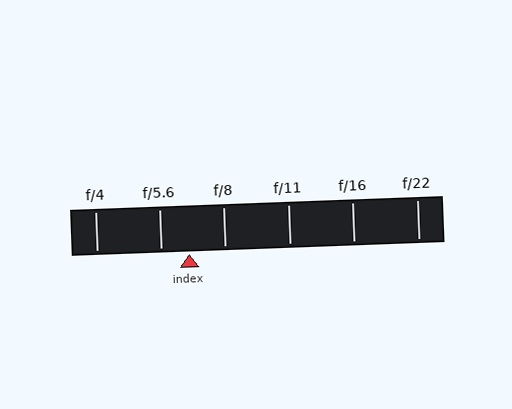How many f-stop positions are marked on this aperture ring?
There are 6 f-stop positions marked.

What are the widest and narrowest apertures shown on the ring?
The widest aperture shown is f/4 and the narrowest is f/22.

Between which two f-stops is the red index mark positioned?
The index mark is between f/5.6 and f/8.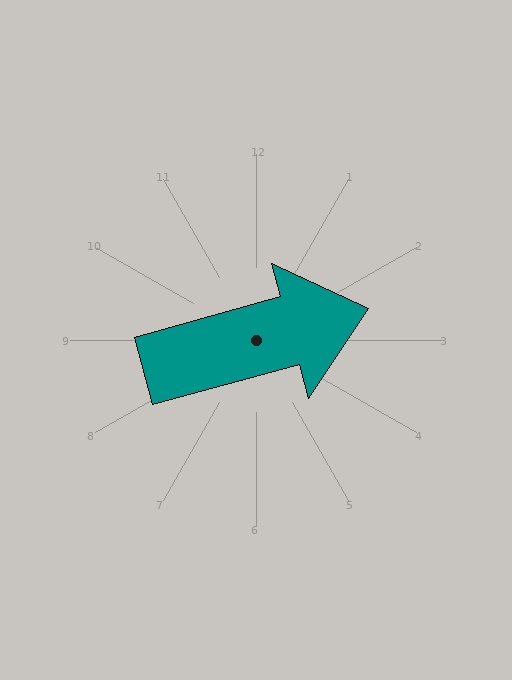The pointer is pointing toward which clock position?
Roughly 2 o'clock.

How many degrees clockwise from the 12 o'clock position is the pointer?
Approximately 75 degrees.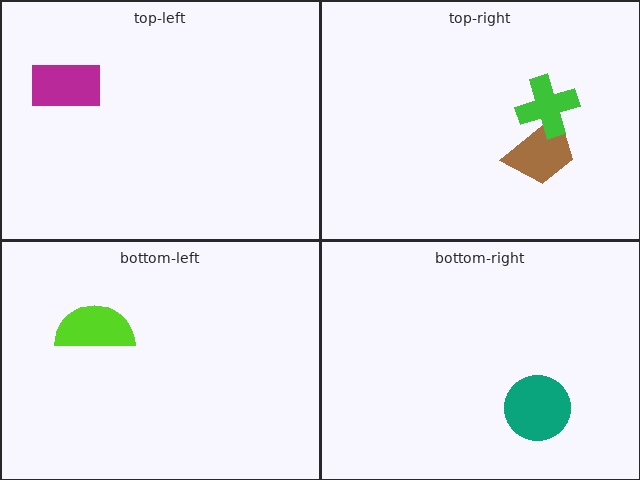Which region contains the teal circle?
The bottom-right region.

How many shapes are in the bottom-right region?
1.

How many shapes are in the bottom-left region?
1.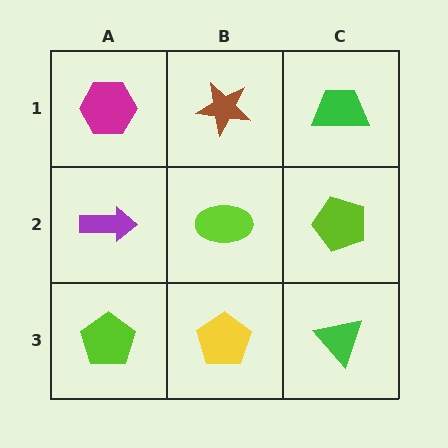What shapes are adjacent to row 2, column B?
A brown star (row 1, column B), a yellow pentagon (row 3, column B), a purple arrow (row 2, column A), a lime pentagon (row 2, column C).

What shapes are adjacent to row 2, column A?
A magenta hexagon (row 1, column A), a lime pentagon (row 3, column A), a lime ellipse (row 2, column B).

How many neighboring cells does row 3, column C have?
2.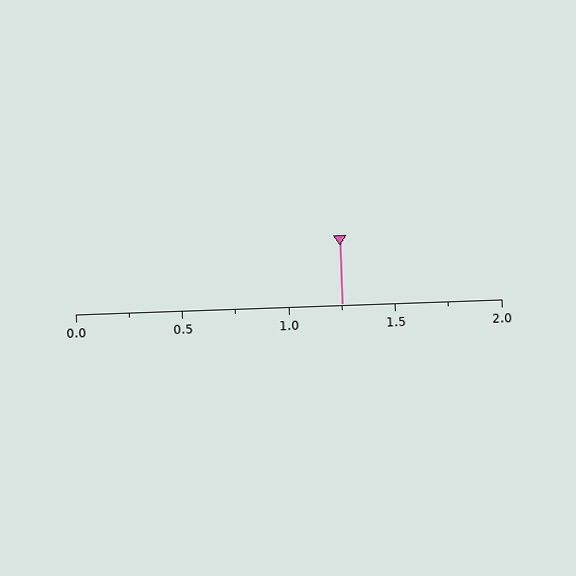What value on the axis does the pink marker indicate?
The marker indicates approximately 1.25.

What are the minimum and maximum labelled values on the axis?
The axis runs from 0.0 to 2.0.